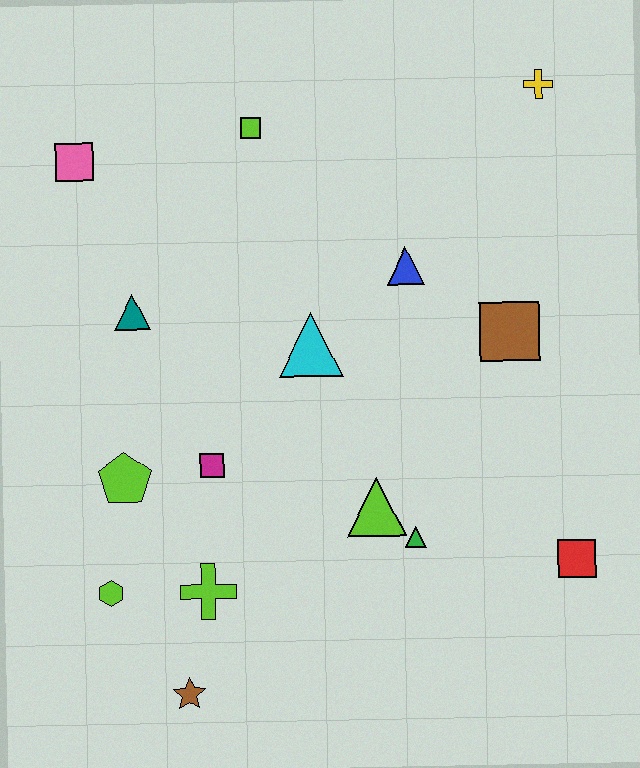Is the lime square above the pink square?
Yes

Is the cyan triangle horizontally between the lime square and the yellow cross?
Yes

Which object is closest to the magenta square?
The lime pentagon is closest to the magenta square.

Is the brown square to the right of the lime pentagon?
Yes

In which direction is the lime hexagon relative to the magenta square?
The lime hexagon is below the magenta square.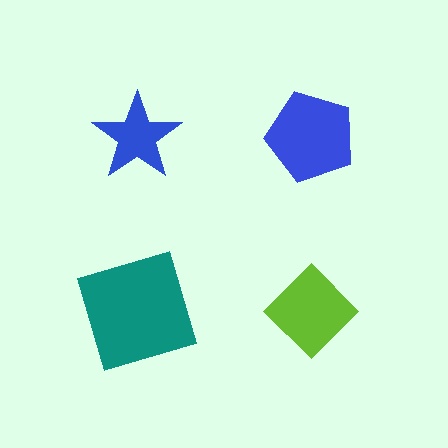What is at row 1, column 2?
A blue pentagon.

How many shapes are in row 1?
2 shapes.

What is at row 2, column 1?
A teal square.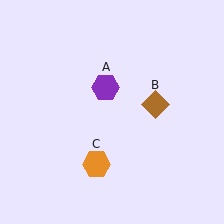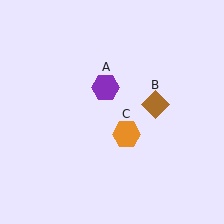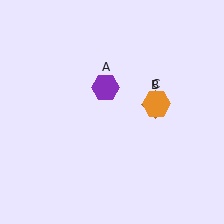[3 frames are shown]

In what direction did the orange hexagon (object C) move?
The orange hexagon (object C) moved up and to the right.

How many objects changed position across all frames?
1 object changed position: orange hexagon (object C).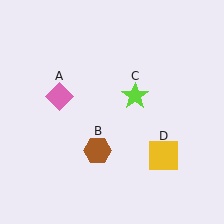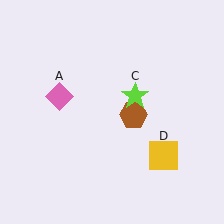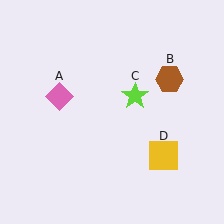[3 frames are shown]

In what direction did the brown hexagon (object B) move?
The brown hexagon (object B) moved up and to the right.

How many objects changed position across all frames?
1 object changed position: brown hexagon (object B).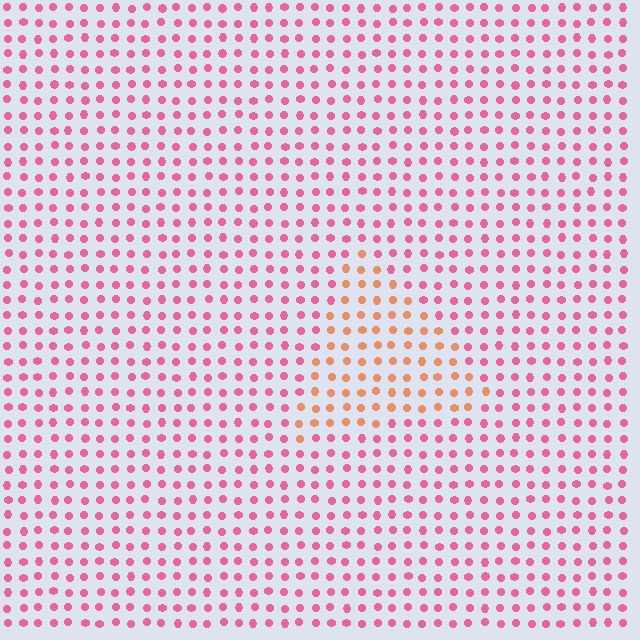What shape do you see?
I see a triangle.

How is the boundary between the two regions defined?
The boundary is defined purely by a slight shift in hue (about 45 degrees). Spacing, size, and orientation are identical on both sides.